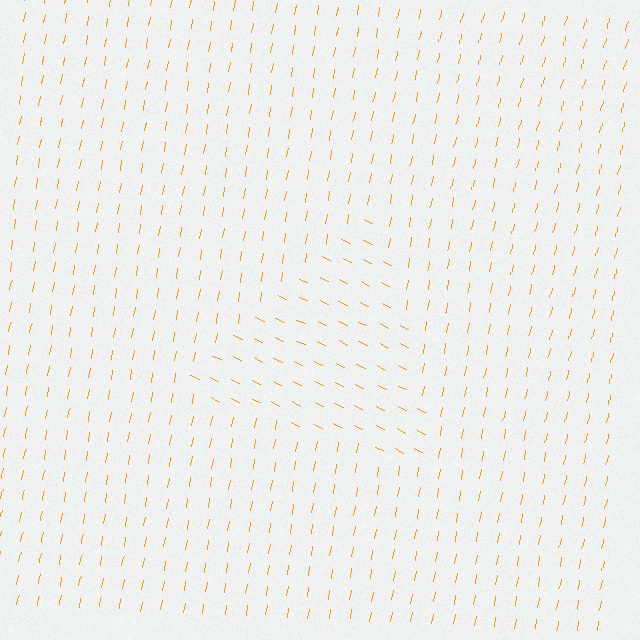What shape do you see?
I see a triangle.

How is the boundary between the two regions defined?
The boundary is defined purely by a change in line orientation (approximately 73 degrees difference). All lines are the same color and thickness.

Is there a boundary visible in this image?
Yes, there is a texture boundary formed by a change in line orientation.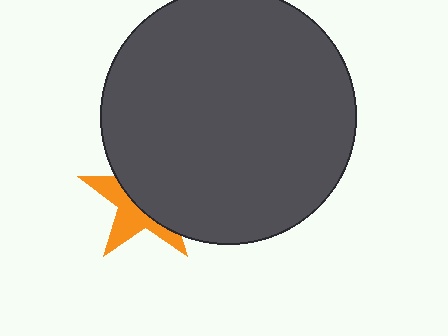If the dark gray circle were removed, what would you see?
You would see the complete orange star.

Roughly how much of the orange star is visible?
A small part of it is visible (roughly 41%).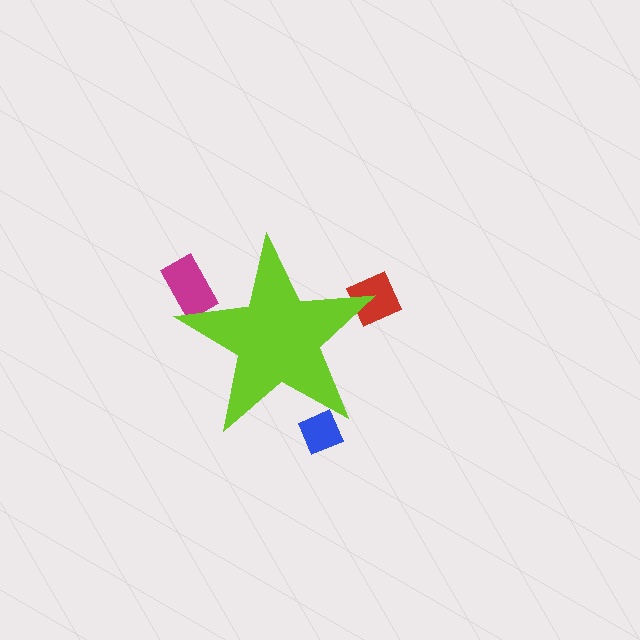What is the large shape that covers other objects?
A lime star.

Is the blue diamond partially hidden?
Yes, the blue diamond is partially hidden behind the lime star.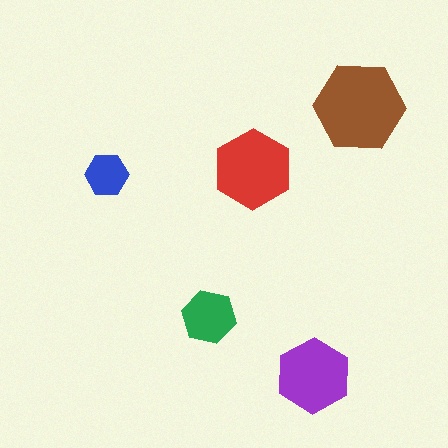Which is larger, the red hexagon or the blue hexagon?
The red one.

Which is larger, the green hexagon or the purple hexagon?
The purple one.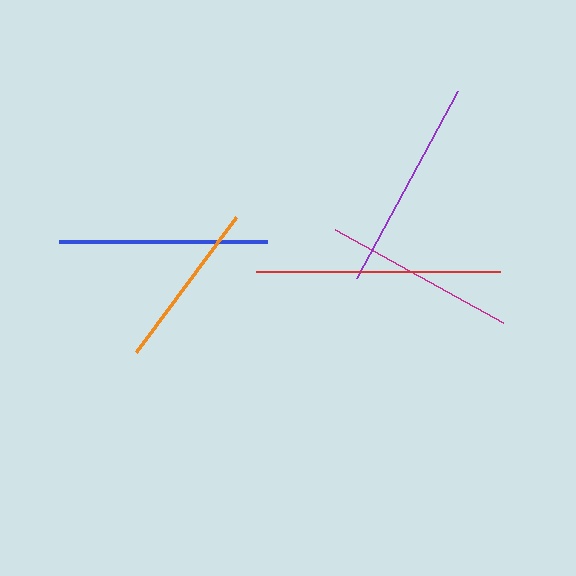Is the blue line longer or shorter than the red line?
The red line is longer than the blue line.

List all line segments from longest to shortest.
From longest to shortest: red, purple, blue, magenta, orange.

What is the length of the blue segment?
The blue segment is approximately 208 pixels long.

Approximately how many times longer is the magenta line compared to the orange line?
The magenta line is approximately 1.1 times the length of the orange line.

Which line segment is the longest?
The red line is the longest at approximately 244 pixels.